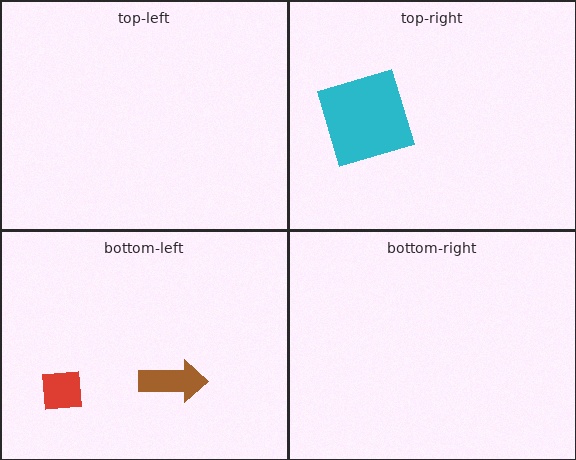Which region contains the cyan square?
The top-right region.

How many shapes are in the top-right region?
1.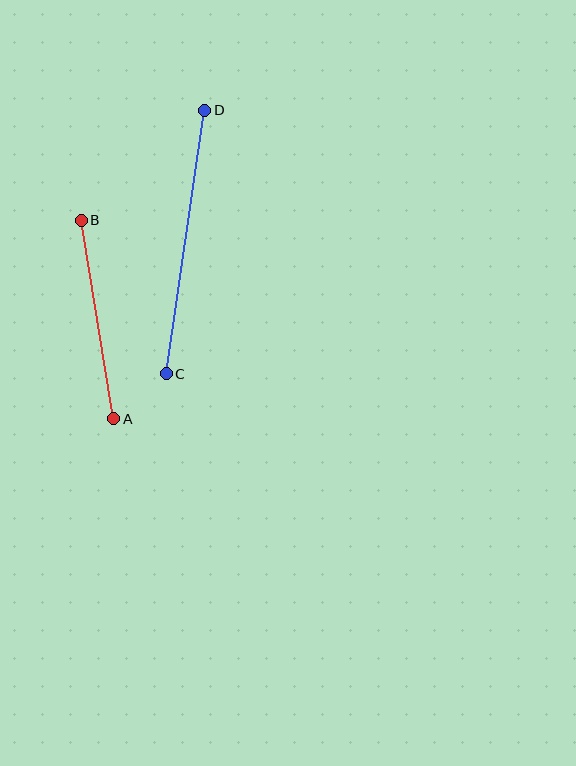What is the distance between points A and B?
The distance is approximately 201 pixels.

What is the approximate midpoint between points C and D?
The midpoint is at approximately (185, 242) pixels.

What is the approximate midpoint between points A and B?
The midpoint is at approximately (97, 319) pixels.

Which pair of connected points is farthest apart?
Points C and D are farthest apart.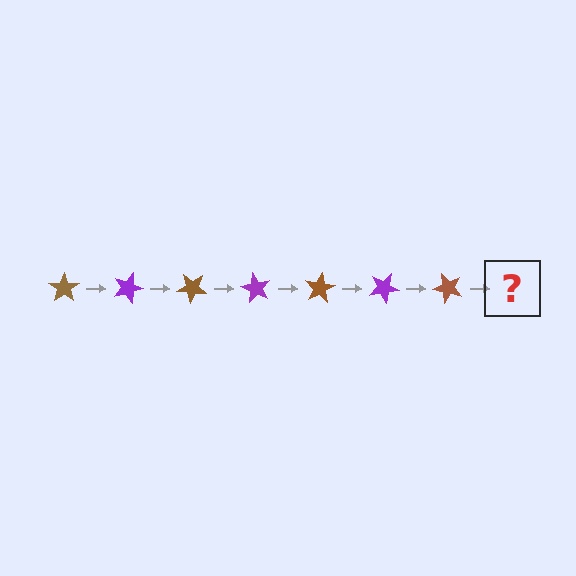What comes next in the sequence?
The next element should be a purple star, rotated 140 degrees from the start.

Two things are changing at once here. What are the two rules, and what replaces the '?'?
The two rules are that it rotates 20 degrees each step and the color cycles through brown and purple. The '?' should be a purple star, rotated 140 degrees from the start.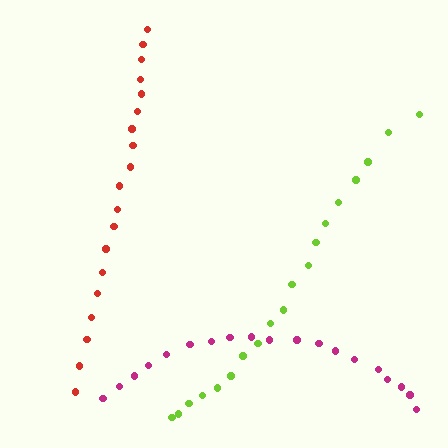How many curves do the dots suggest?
There are 3 distinct paths.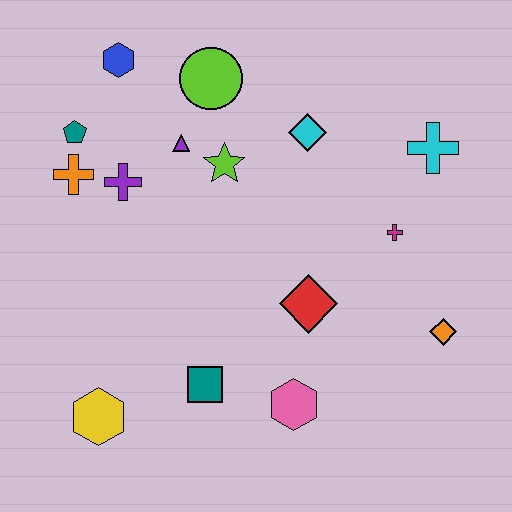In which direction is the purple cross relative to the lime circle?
The purple cross is below the lime circle.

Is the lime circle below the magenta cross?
No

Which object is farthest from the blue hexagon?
The orange diamond is farthest from the blue hexagon.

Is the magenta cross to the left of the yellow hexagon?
No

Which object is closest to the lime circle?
The purple triangle is closest to the lime circle.